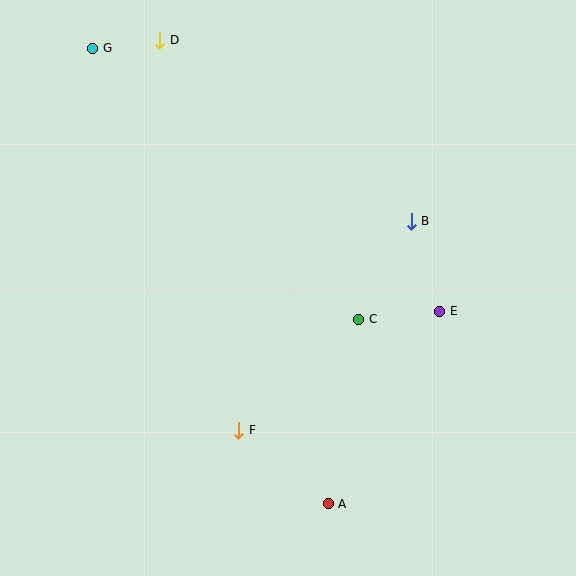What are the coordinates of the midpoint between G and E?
The midpoint between G and E is at (266, 180).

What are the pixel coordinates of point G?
Point G is at (92, 48).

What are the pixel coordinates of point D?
Point D is at (160, 40).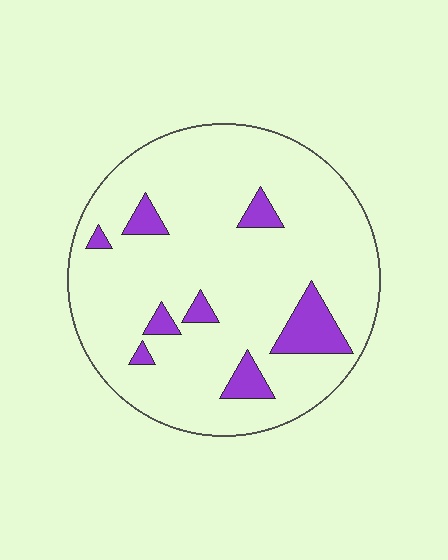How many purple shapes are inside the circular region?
8.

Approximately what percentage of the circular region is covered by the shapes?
Approximately 10%.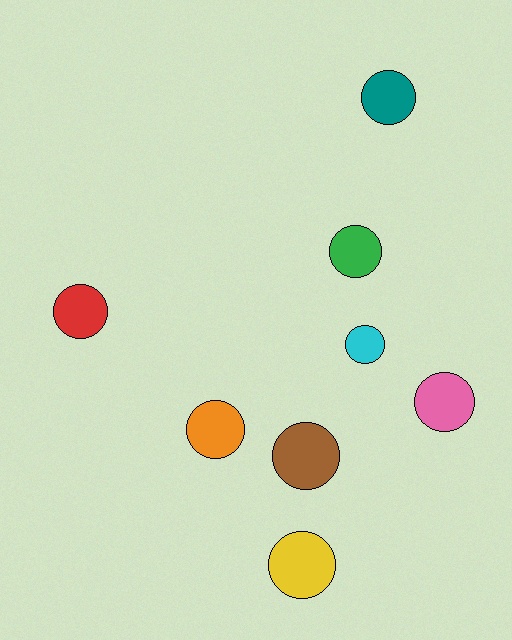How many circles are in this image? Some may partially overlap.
There are 8 circles.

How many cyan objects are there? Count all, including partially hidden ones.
There is 1 cyan object.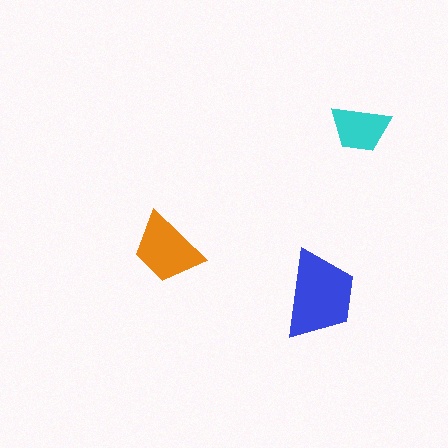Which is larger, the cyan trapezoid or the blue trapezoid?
The blue one.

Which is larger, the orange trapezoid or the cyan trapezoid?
The orange one.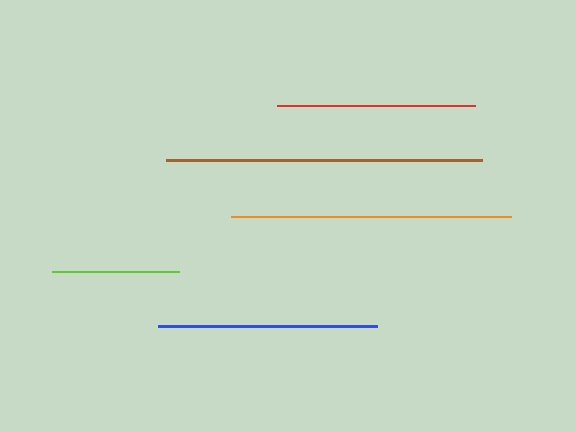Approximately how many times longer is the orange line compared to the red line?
The orange line is approximately 1.4 times the length of the red line.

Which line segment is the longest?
The brown line is the longest at approximately 316 pixels.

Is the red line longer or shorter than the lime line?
The red line is longer than the lime line.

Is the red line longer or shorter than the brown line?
The brown line is longer than the red line.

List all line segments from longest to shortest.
From longest to shortest: brown, orange, blue, red, lime.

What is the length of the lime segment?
The lime segment is approximately 127 pixels long.